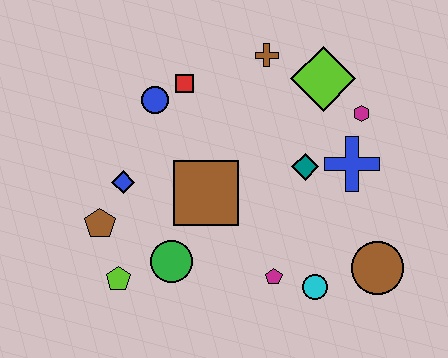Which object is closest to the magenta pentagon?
The cyan circle is closest to the magenta pentagon.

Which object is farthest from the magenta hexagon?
The lime pentagon is farthest from the magenta hexagon.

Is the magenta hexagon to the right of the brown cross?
Yes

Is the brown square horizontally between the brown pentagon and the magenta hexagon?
Yes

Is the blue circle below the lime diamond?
Yes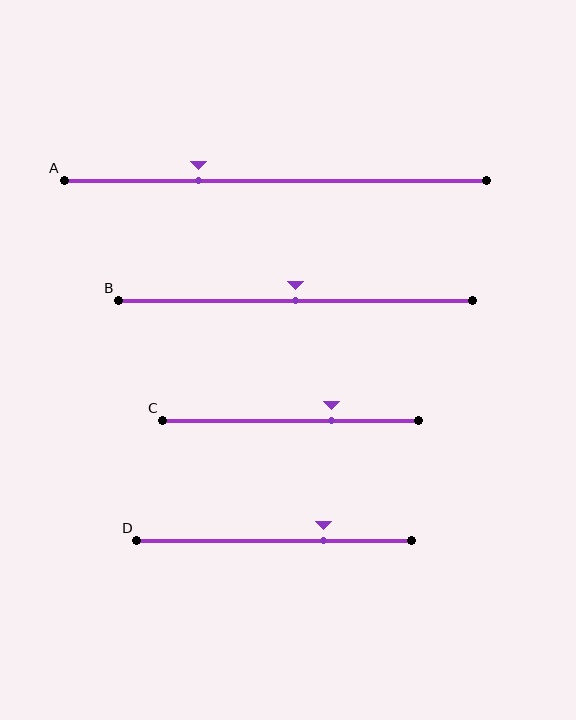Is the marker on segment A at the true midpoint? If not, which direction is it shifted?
No, the marker on segment A is shifted to the left by about 18% of the segment length.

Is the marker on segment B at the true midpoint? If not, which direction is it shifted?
Yes, the marker on segment B is at the true midpoint.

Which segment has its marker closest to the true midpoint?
Segment B has its marker closest to the true midpoint.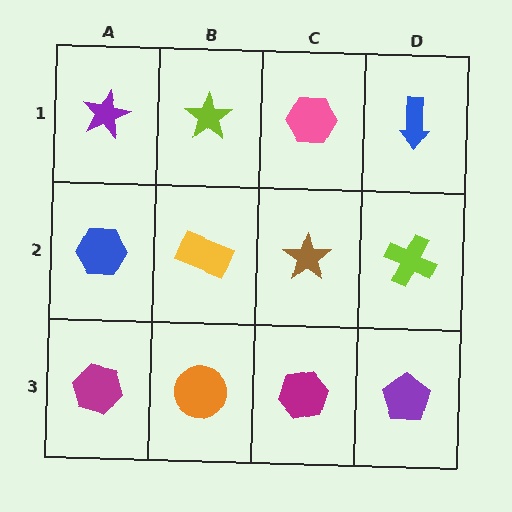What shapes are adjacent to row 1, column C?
A brown star (row 2, column C), a lime star (row 1, column B), a blue arrow (row 1, column D).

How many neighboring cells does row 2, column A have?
3.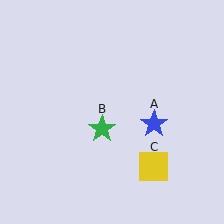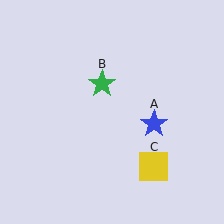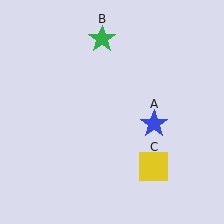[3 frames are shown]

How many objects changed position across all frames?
1 object changed position: green star (object B).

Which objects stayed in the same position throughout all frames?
Blue star (object A) and yellow square (object C) remained stationary.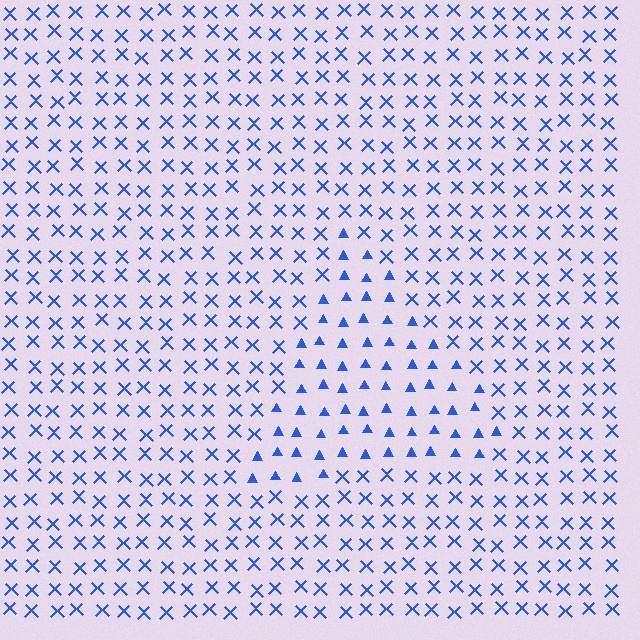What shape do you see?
I see a triangle.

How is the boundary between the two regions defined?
The boundary is defined by a change in element shape: triangles inside vs. X marks outside. All elements share the same color and spacing.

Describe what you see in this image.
The image is filled with small blue elements arranged in a uniform grid. A triangle-shaped region contains triangles, while the surrounding area contains X marks. The boundary is defined purely by the change in element shape.